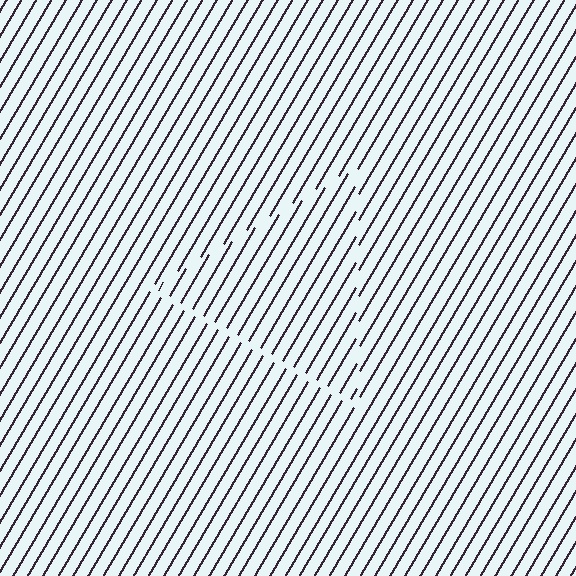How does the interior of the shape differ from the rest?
The interior of the shape contains the same grating, shifted by half a period — the contour is defined by the phase discontinuity where line-ends from the inner and outer gratings abut.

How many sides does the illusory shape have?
3 sides — the line-ends trace a triangle.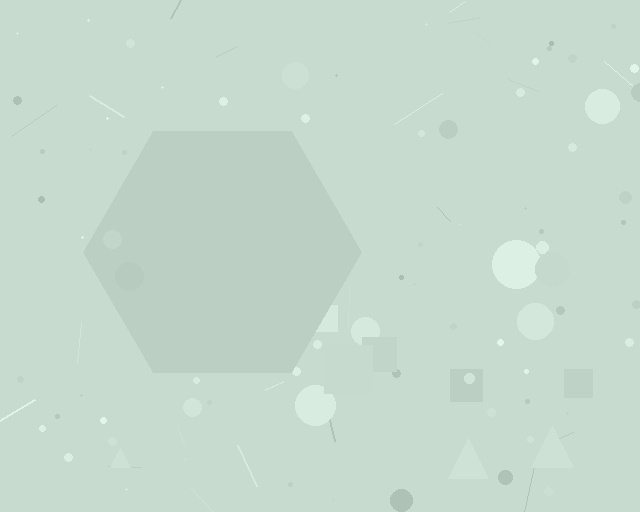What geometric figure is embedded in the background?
A hexagon is embedded in the background.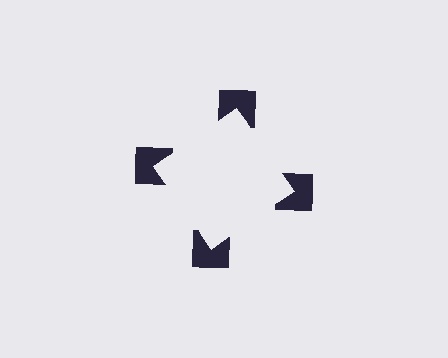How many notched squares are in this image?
There are 4 — one at each vertex of the illusory square.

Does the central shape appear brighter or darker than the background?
It typically appears slightly brighter than the background, even though no actual brightness change is drawn.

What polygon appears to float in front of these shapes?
An illusory square — its edges are inferred from the aligned wedge cuts in the notched squares, not physically drawn.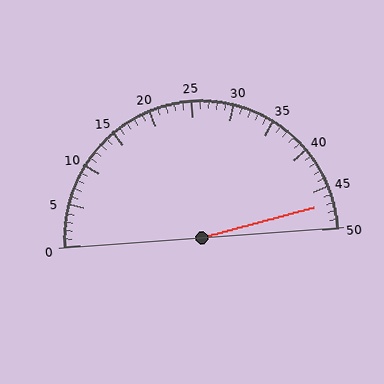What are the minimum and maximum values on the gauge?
The gauge ranges from 0 to 50.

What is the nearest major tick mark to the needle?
The nearest major tick mark is 45.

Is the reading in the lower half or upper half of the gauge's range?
The reading is in the upper half of the range (0 to 50).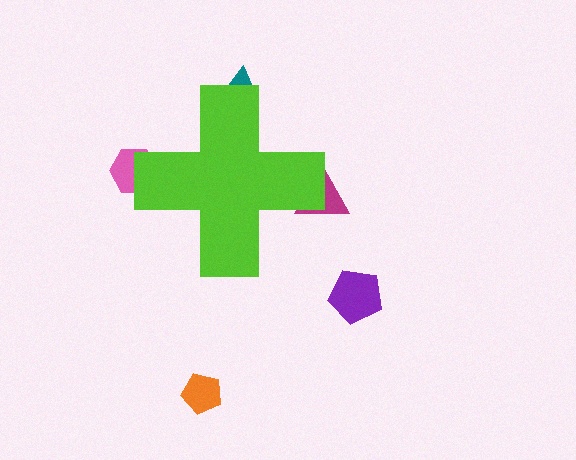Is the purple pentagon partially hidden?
No, the purple pentagon is fully visible.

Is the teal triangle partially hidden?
Yes, the teal triangle is partially hidden behind the lime cross.